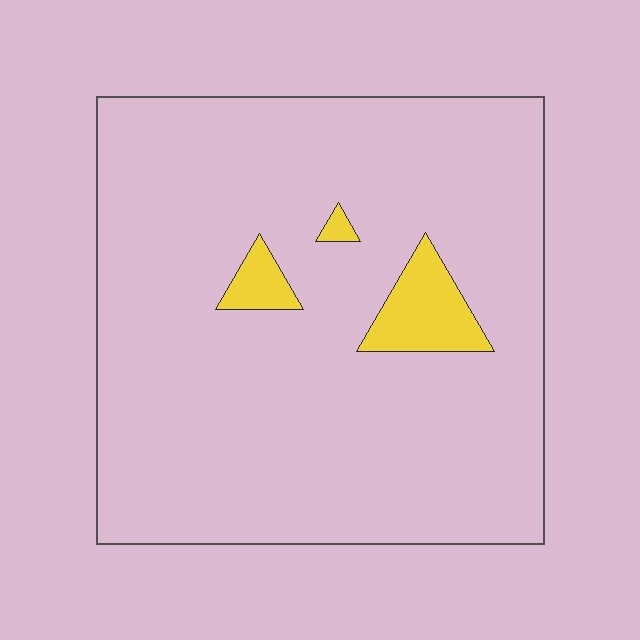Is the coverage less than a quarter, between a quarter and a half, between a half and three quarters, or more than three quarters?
Less than a quarter.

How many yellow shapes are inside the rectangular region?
3.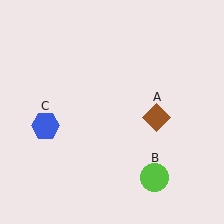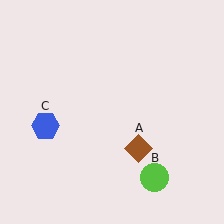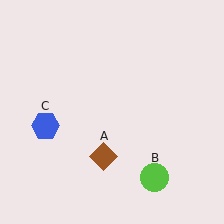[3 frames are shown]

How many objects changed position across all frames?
1 object changed position: brown diamond (object A).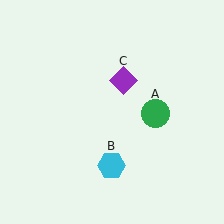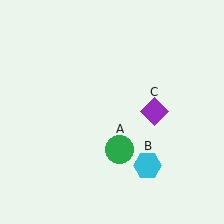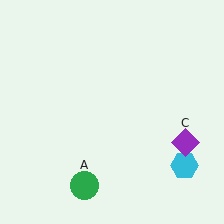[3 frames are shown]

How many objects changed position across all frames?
3 objects changed position: green circle (object A), cyan hexagon (object B), purple diamond (object C).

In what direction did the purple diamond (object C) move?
The purple diamond (object C) moved down and to the right.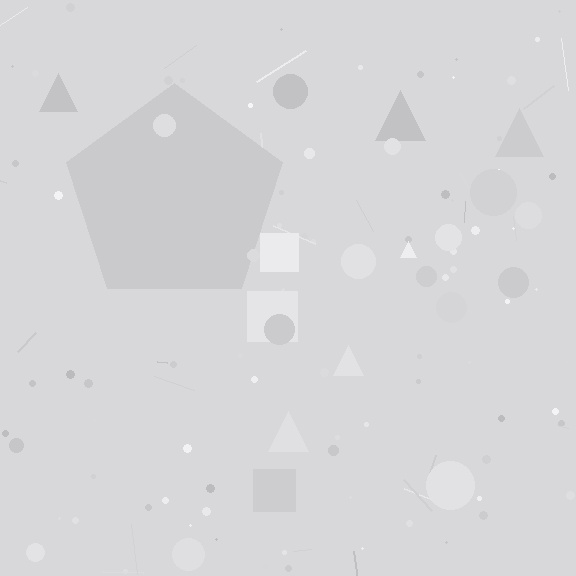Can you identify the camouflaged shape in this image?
The camouflaged shape is a pentagon.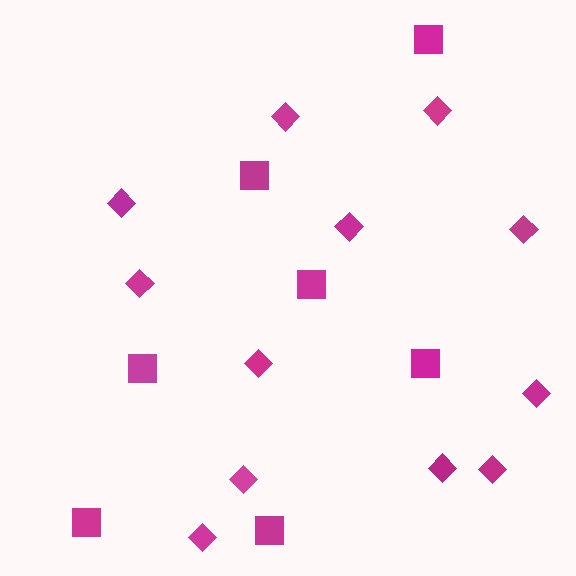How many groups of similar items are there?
There are 2 groups: one group of diamonds (12) and one group of squares (7).